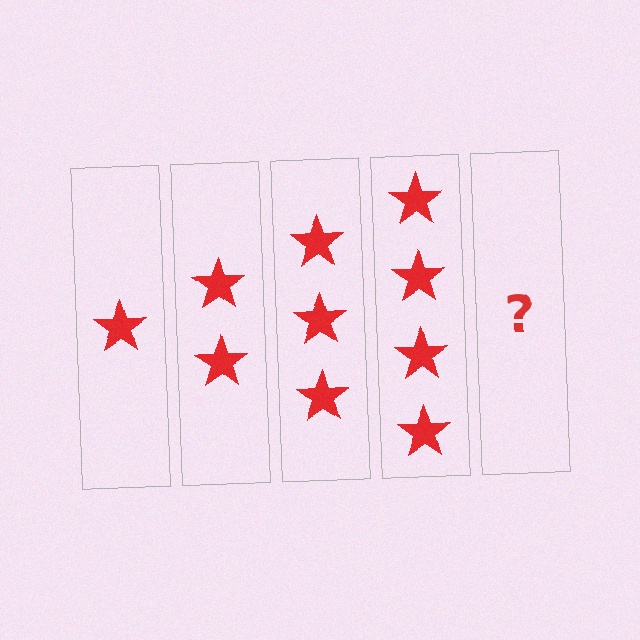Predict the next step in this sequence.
The next step is 5 stars.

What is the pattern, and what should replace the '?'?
The pattern is that each step adds one more star. The '?' should be 5 stars.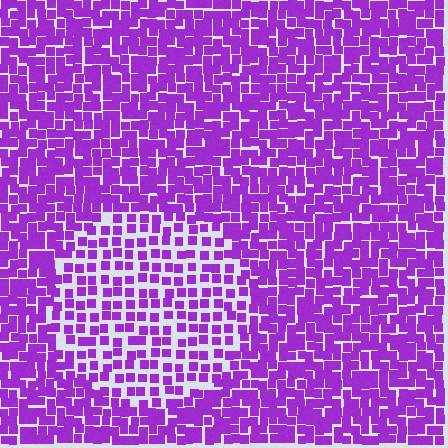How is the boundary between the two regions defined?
The boundary is defined by a change in element density (approximately 1.8x ratio). All elements are the same color, size, and shape.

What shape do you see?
I see a circle.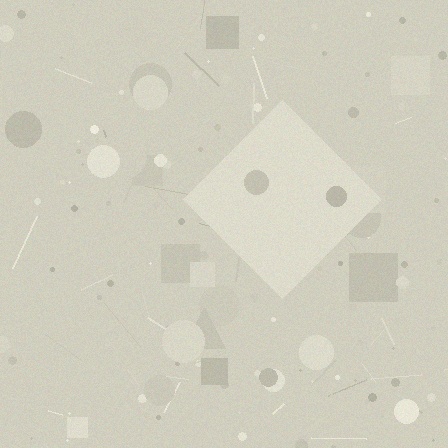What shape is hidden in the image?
A diamond is hidden in the image.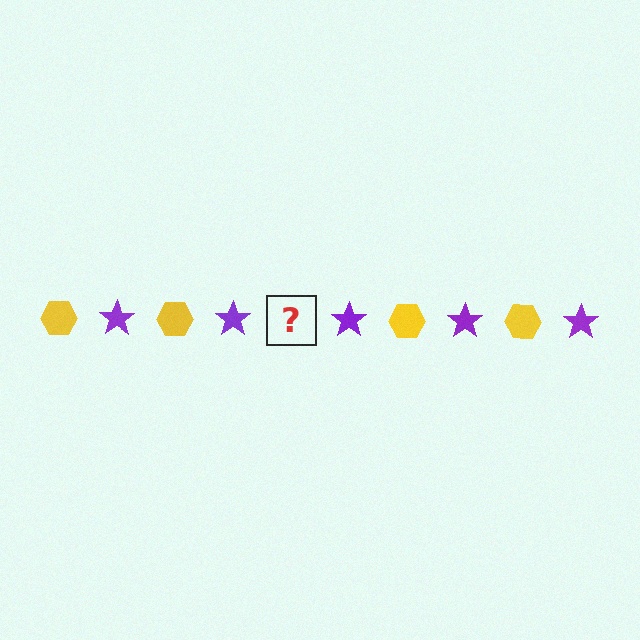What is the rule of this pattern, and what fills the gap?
The rule is that the pattern alternates between yellow hexagon and purple star. The gap should be filled with a yellow hexagon.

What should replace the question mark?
The question mark should be replaced with a yellow hexagon.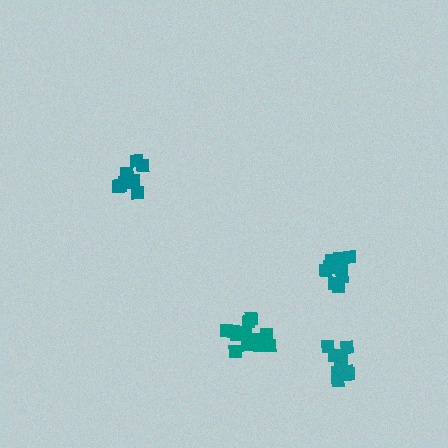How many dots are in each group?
Group 1: 9 dots, Group 2: 14 dots, Group 3: 10 dots, Group 4: 9 dots (42 total).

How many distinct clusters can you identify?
There are 4 distinct clusters.